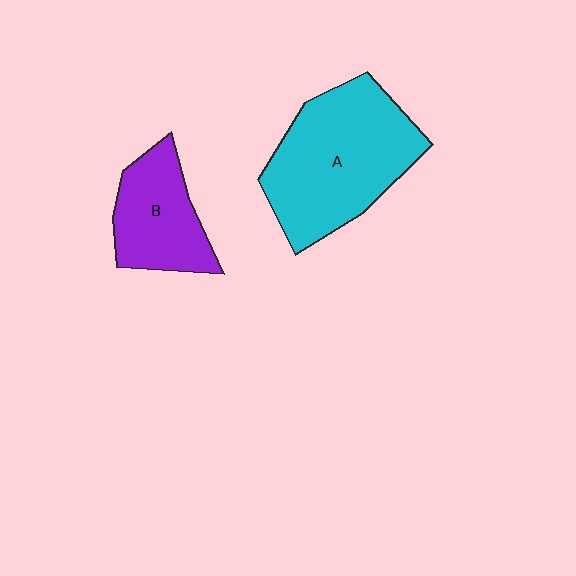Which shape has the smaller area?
Shape B (purple).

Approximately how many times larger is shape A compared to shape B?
Approximately 1.8 times.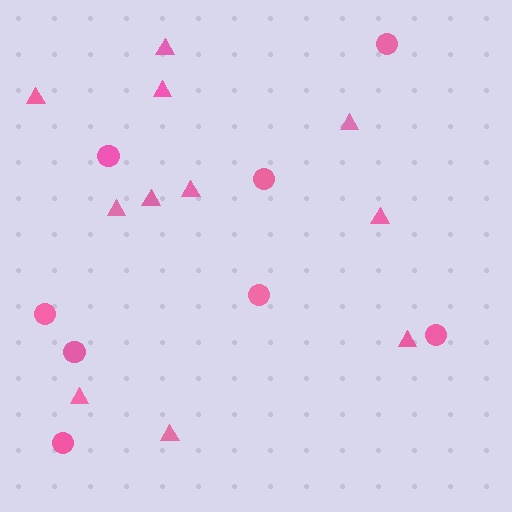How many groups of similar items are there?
There are 2 groups: one group of circles (8) and one group of triangles (11).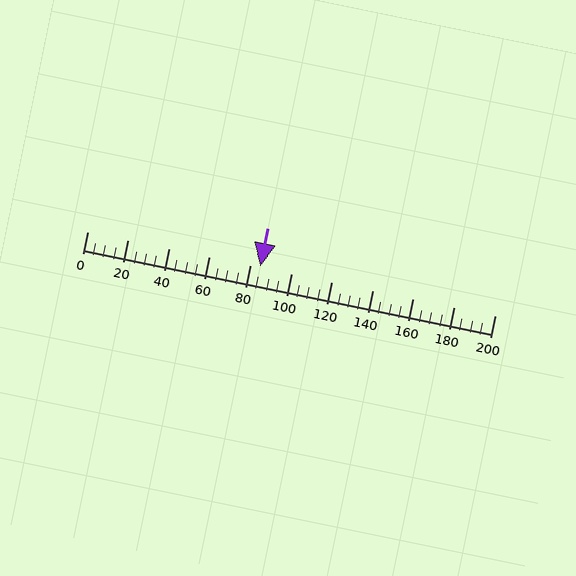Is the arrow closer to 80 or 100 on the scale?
The arrow is closer to 80.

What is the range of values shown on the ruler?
The ruler shows values from 0 to 200.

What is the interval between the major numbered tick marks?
The major tick marks are spaced 20 units apart.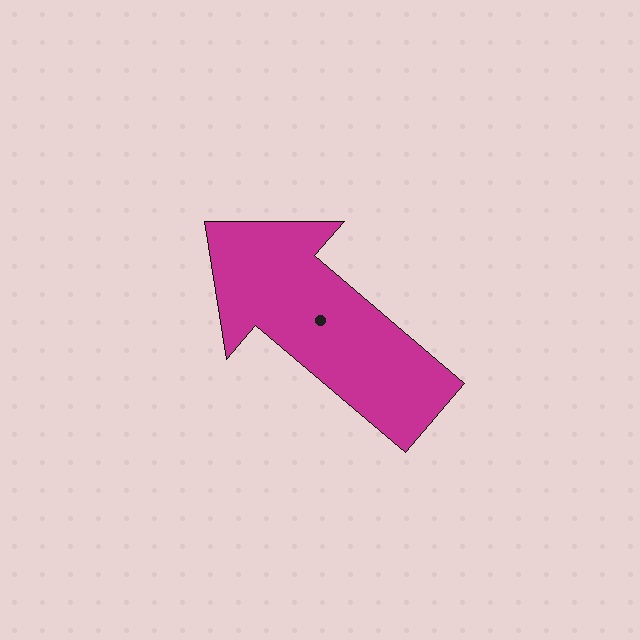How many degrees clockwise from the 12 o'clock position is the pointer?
Approximately 310 degrees.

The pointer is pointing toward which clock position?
Roughly 10 o'clock.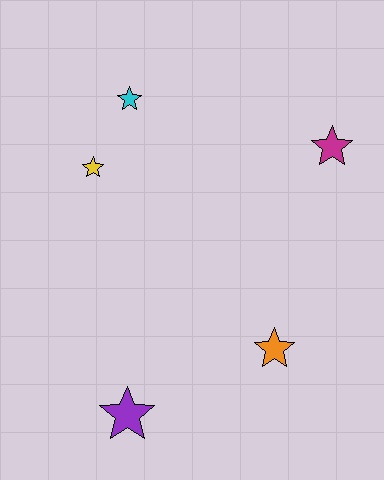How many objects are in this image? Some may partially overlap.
There are 5 objects.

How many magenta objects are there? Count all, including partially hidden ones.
There is 1 magenta object.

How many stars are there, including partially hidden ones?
There are 5 stars.